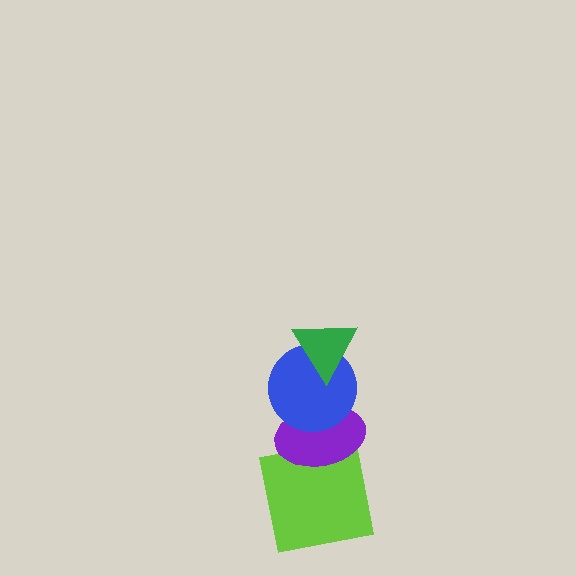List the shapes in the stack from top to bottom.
From top to bottom: the green triangle, the blue circle, the purple ellipse, the lime square.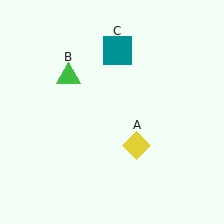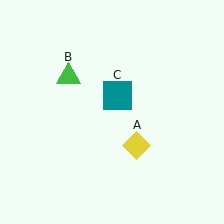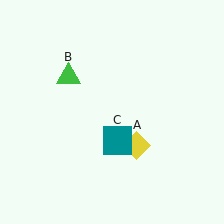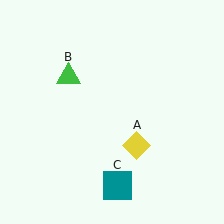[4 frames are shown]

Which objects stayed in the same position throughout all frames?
Yellow diamond (object A) and green triangle (object B) remained stationary.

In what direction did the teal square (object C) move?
The teal square (object C) moved down.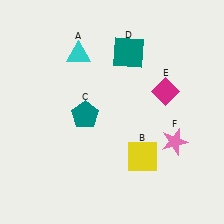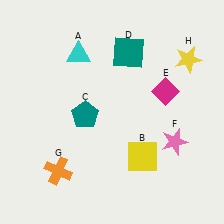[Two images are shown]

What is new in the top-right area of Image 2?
A yellow star (H) was added in the top-right area of Image 2.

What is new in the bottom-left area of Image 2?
An orange cross (G) was added in the bottom-left area of Image 2.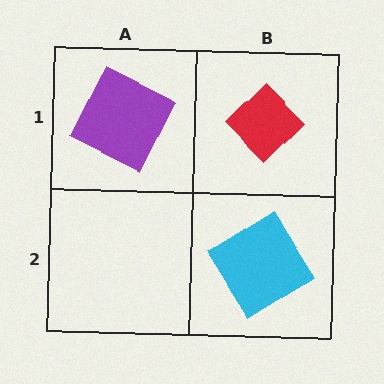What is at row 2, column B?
A cyan diamond.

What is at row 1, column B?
A red diamond.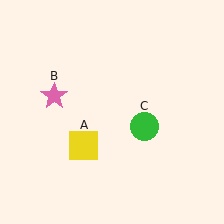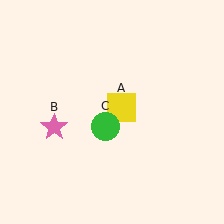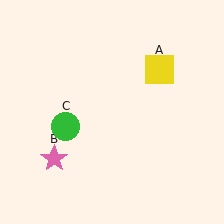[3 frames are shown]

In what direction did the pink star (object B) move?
The pink star (object B) moved down.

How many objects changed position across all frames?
3 objects changed position: yellow square (object A), pink star (object B), green circle (object C).